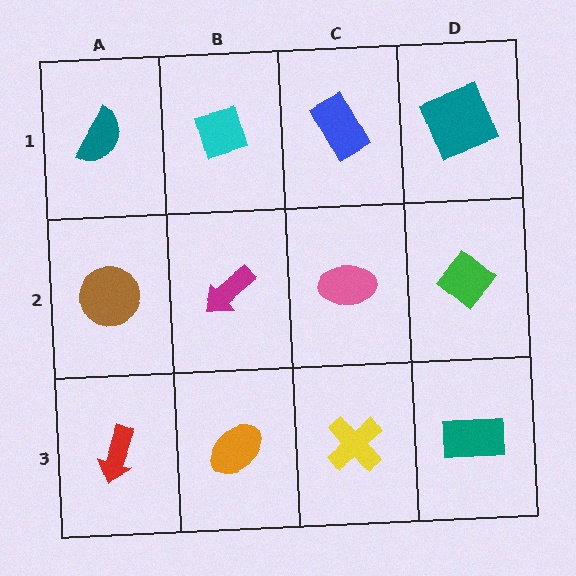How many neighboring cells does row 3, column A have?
2.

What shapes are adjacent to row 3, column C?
A pink ellipse (row 2, column C), an orange ellipse (row 3, column B), a teal rectangle (row 3, column D).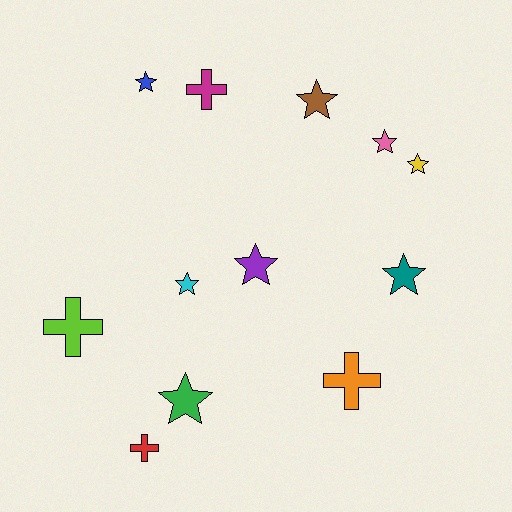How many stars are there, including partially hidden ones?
There are 8 stars.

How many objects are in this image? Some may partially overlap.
There are 12 objects.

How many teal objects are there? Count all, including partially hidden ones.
There is 1 teal object.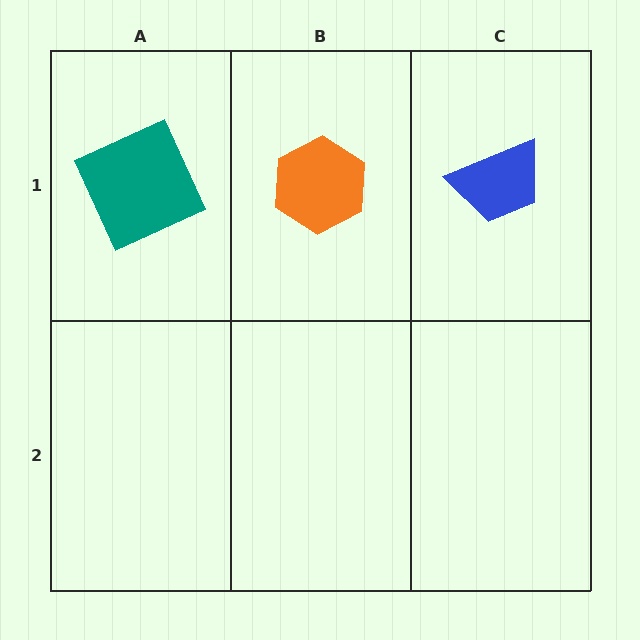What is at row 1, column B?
An orange hexagon.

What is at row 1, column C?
A blue trapezoid.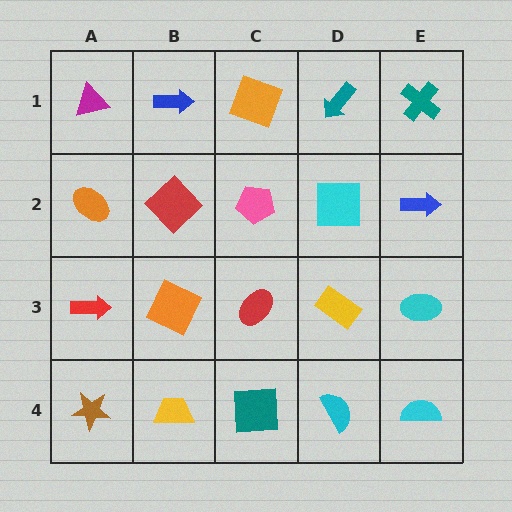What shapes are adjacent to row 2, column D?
A teal arrow (row 1, column D), a yellow rectangle (row 3, column D), a pink pentagon (row 2, column C), a blue arrow (row 2, column E).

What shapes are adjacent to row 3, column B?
A red diamond (row 2, column B), a yellow trapezoid (row 4, column B), a red arrow (row 3, column A), a red ellipse (row 3, column C).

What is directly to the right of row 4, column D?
A cyan semicircle.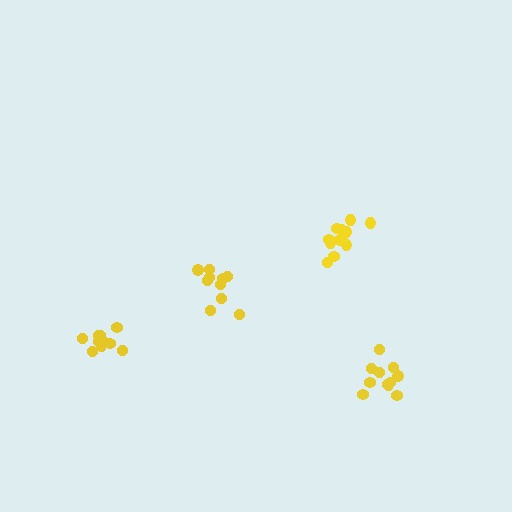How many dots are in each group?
Group 1: 10 dots, Group 2: 10 dots, Group 3: 11 dots, Group 4: 12 dots (43 total).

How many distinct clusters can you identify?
There are 4 distinct clusters.